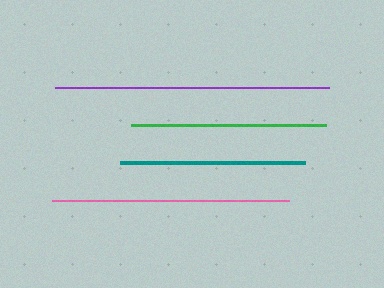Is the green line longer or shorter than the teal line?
The green line is longer than the teal line.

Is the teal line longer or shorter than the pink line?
The pink line is longer than the teal line.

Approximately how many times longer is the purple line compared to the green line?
The purple line is approximately 1.4 times the length of the green line.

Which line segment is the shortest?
The teal line is the shortest at approximately 185 pixels.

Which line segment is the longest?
The purple line is the longest at approximately 274 pixels.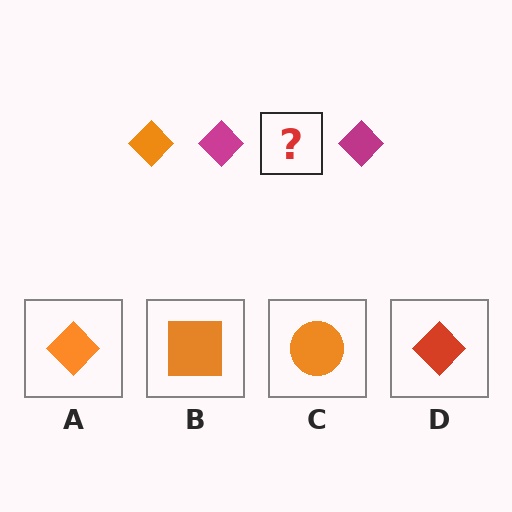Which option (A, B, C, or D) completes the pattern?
A.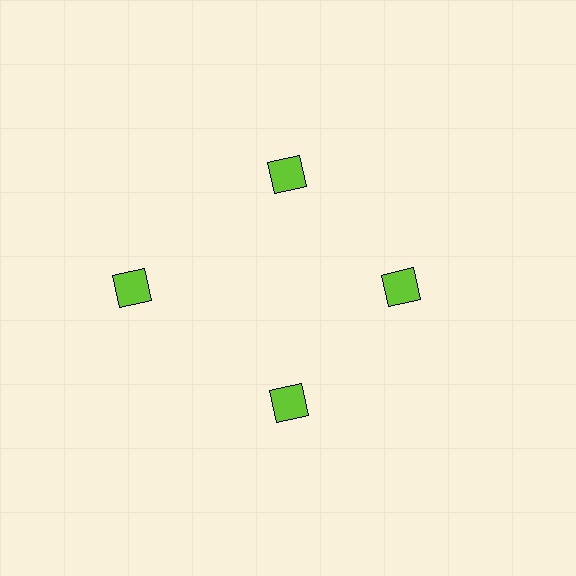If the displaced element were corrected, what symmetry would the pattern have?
It would have 4-fold rotational symmetry — the pattern would map onto itself every 90 degrees.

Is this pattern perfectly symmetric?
No. The 4 lime diamonds are arranged in a ring, but one element near the 9 o'clock position is pushed outward from the center, breaking the 4-fold rotational symmetry.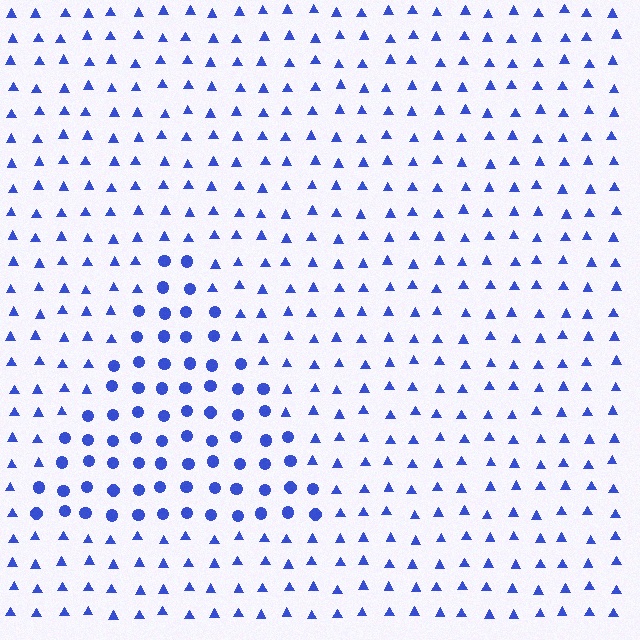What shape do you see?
I see a triangle.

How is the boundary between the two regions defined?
The boundary is defined by a change in element shape: circles inside vs. triangles outside. All elements share the same color and spacing.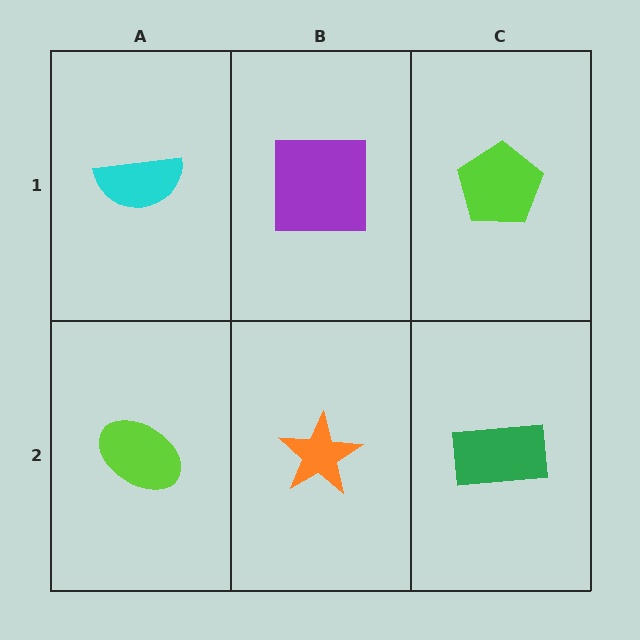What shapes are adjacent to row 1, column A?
A lime ellipse (row 2, column A), a purple square (row 1, column B).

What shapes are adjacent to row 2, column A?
A cyan semicircle (row 1, column A), an orange star (row 2, column B).